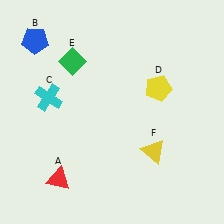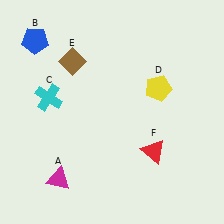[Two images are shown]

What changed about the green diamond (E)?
In Image 1, E is green. In Image 2, it changed to brown.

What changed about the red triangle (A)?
In Image 1, A is red. In Image 2, it changed to magenta.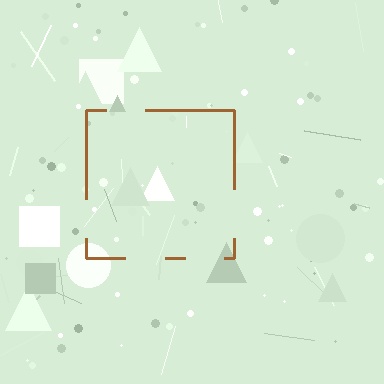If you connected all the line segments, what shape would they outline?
They would outline a square.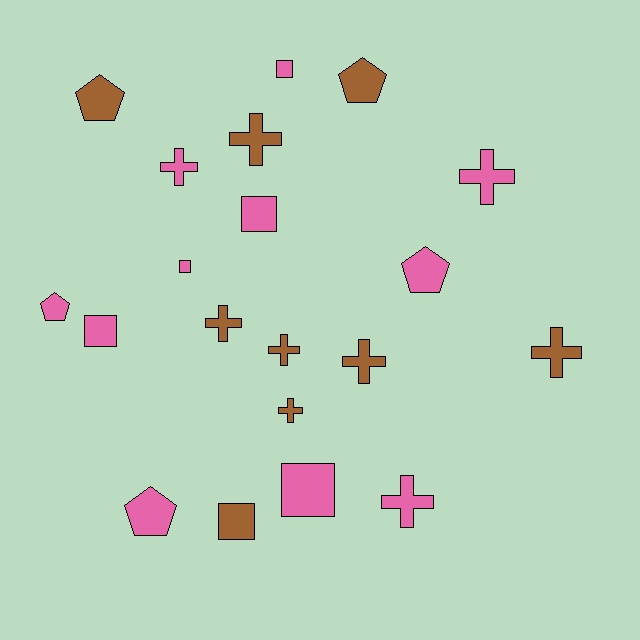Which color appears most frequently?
Pink, with 11 objects.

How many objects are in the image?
There are 20 objects.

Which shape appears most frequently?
Cross, with 9 objects.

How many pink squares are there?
There are 5 pink squares.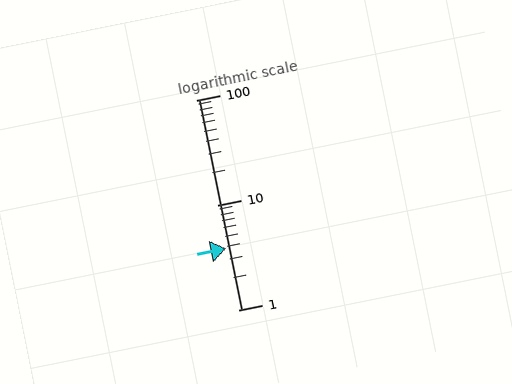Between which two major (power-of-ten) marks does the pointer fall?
The pointer is between 1 and 10.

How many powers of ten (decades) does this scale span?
The scale spans 2 decades, from 1 to 100.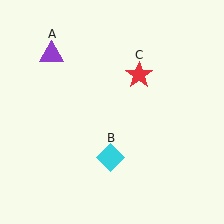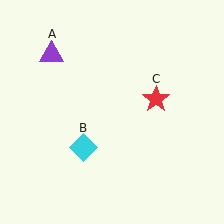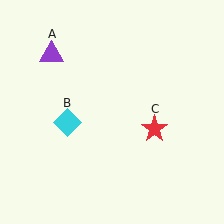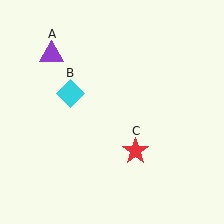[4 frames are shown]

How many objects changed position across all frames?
2 objects changed position: cyan diamond (object B), red star (object C).